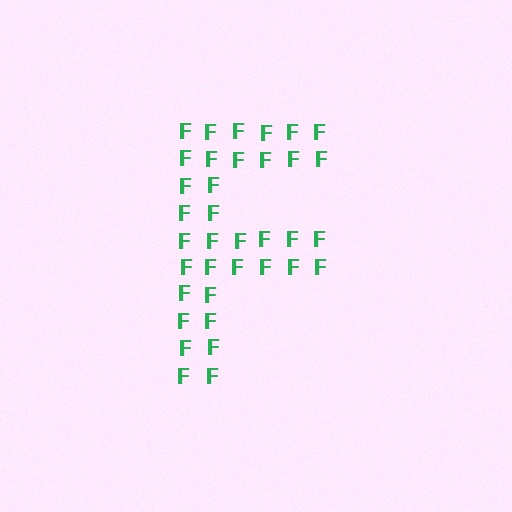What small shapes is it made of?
It is made of small letter F's.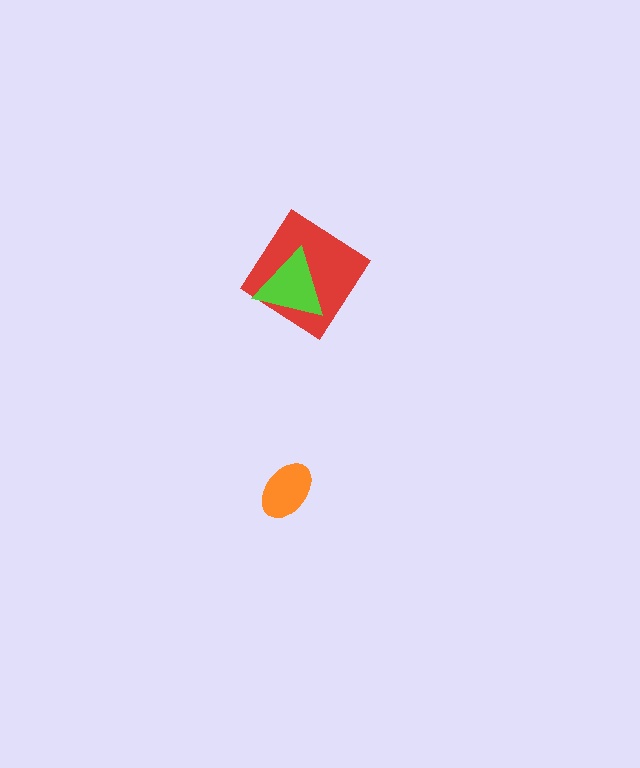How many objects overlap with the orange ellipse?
0 objects overlap with the orange ellipse.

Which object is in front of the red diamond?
The lime triangle is in front of the red diamond.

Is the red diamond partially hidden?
Yes, it is partially covered by another shape.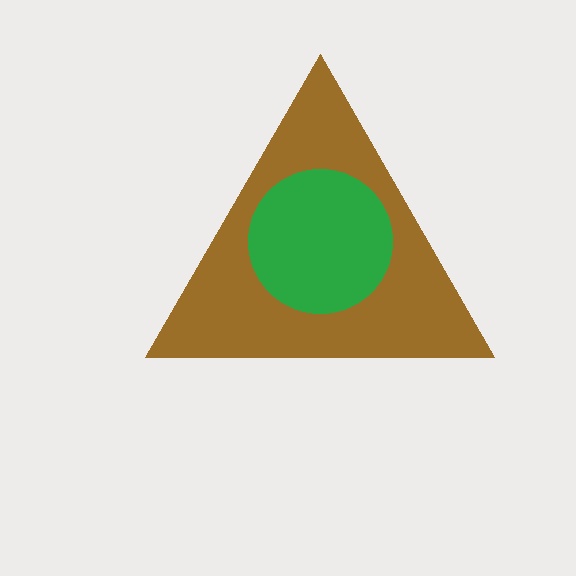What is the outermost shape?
The brown triangle.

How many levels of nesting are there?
2.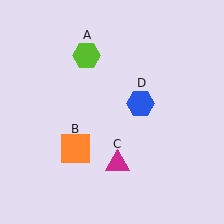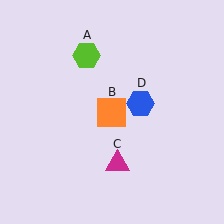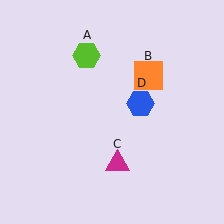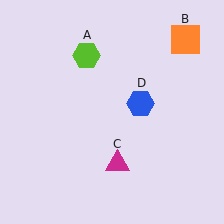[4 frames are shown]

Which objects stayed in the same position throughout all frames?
Lime hexagon (object A) and magenta triangle (object C) and blue hexagon (object D) remained stationary.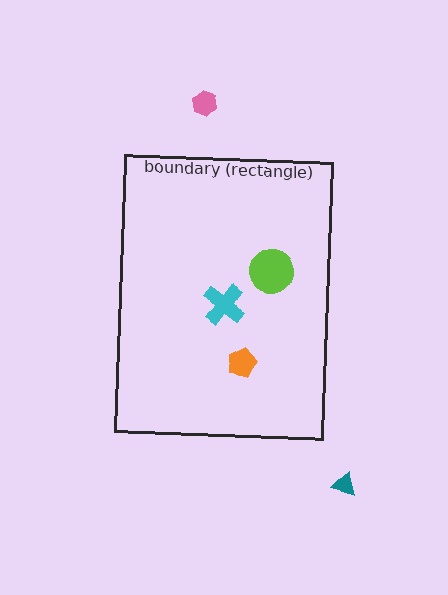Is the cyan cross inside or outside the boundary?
Inside.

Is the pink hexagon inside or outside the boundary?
Outside.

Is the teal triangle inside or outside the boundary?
Outside.